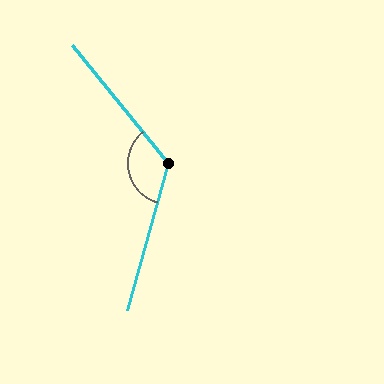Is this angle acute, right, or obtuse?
It is obtuse.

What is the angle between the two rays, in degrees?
Approximately 125 degrees.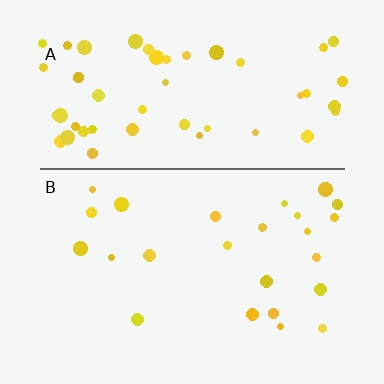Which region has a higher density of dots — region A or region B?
A (the top).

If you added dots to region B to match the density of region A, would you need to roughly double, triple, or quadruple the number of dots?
Approximately double.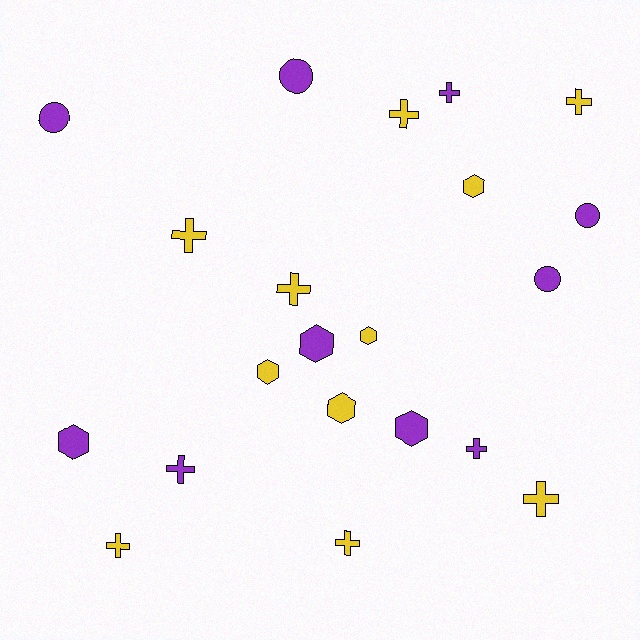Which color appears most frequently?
Yellow, with 11 objects.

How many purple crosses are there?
There are 3 purple crosses.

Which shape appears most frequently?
Cross, with 10 objects.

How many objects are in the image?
There are 21 objects.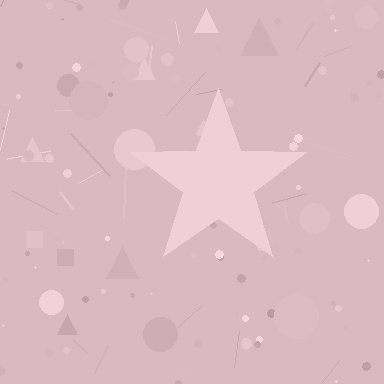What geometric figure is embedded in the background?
A star is embedded in the background.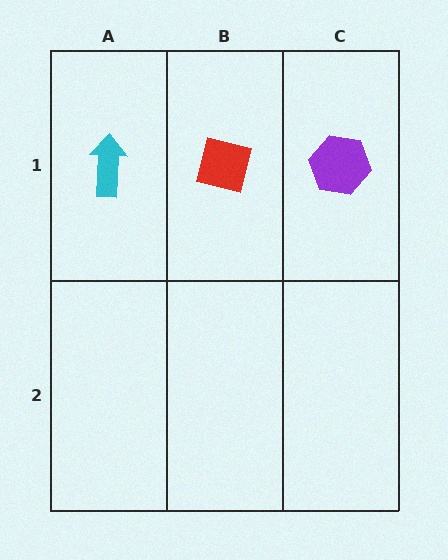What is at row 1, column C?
A purple hexagon.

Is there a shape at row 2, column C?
No, that cell is empty.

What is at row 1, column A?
A cyan arrow.